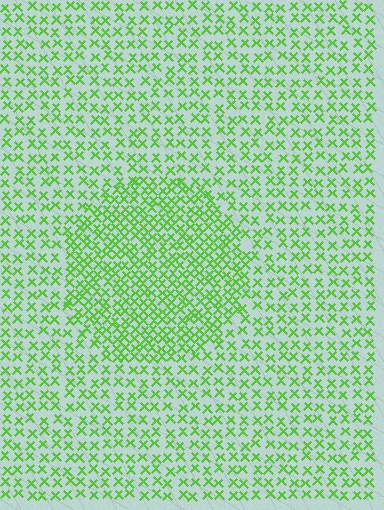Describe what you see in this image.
The image contains small lime elements arranged at two different densities. A circle-shaped region is visible where the elements are more densely packed than the surrounding area.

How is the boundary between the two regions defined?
The boundary is defined by a change in element density (approximately 1.8x ratio). All elements are the same color, size, and shape.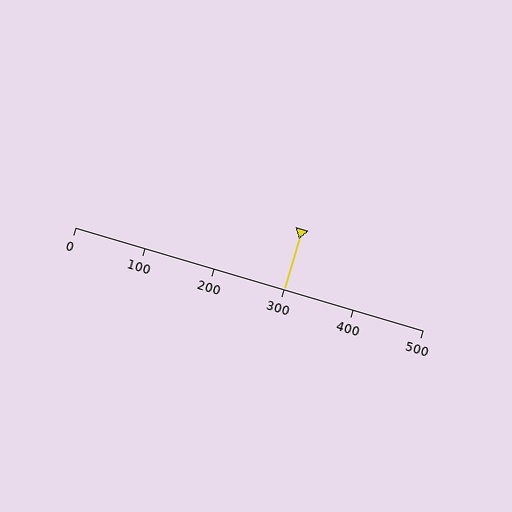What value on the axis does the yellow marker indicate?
The marker indicates approximately 300.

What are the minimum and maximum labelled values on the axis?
The axis runs from 0 to 500.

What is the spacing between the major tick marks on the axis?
The major ticks are spaced 100 apart.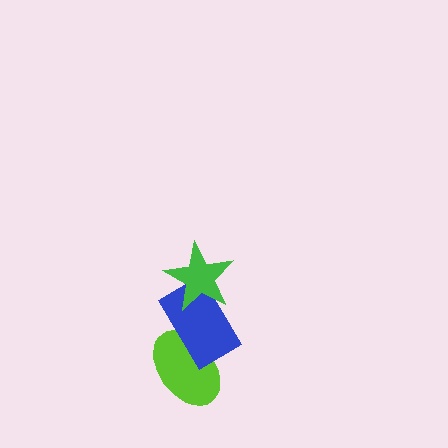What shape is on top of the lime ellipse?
The blue rectangle is on top of the lime ellipse.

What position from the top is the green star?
The green star is 1st from the top.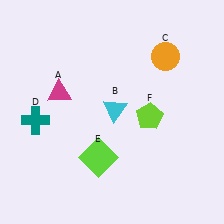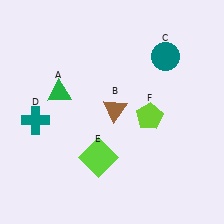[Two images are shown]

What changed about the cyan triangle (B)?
In Image 1, B is cyan. In Image 2, it changed to brown.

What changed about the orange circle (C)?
In Image 1, C is orange. In Image 2, it changed to teal.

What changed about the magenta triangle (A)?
In Image 1, A is magenta. In Image 2, it changed to green.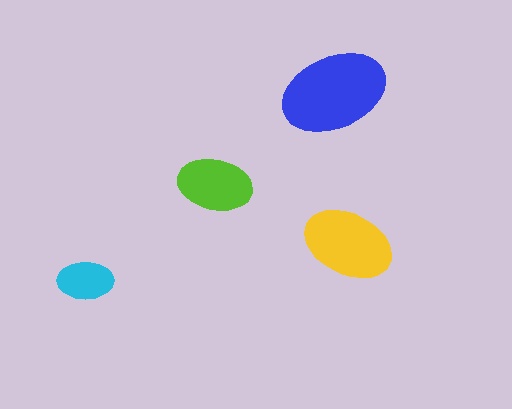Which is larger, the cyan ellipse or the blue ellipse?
The blue one.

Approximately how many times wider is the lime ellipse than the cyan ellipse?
About 1.5 times wider.